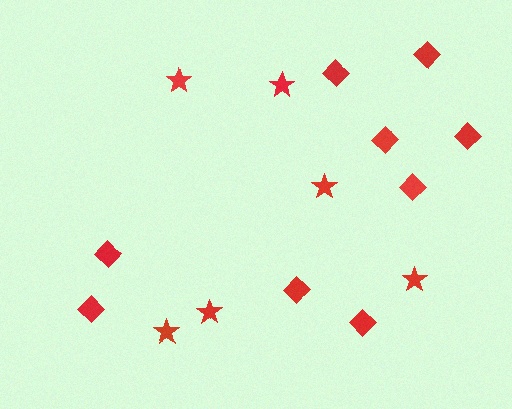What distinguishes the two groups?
There are 2 groups: one group of stars (6) and one group of diamonds (9).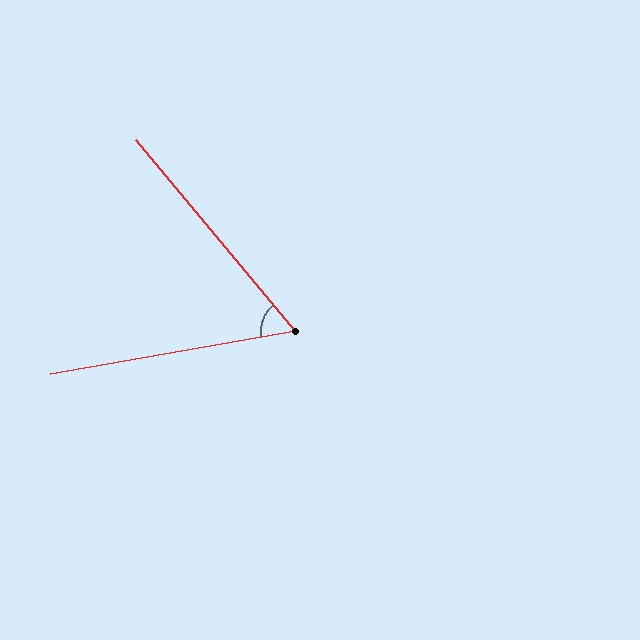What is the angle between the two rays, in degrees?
Approximately 60 degrees.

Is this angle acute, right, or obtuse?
It is acute.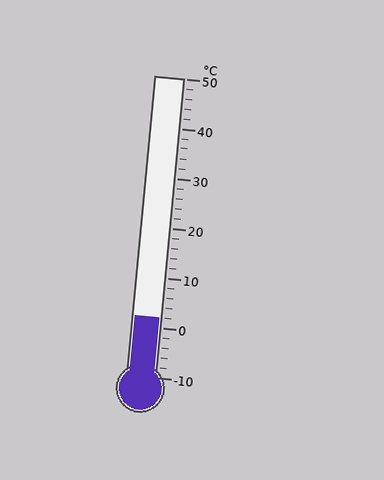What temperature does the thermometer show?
The thermometer shows approximately 2°C.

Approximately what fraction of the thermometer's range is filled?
The thermometer is filled to approximately 20% of its range.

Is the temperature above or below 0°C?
The temperature is above 0°C.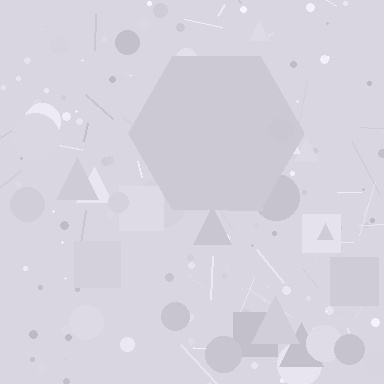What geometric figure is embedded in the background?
A hexagon is embedded in the background.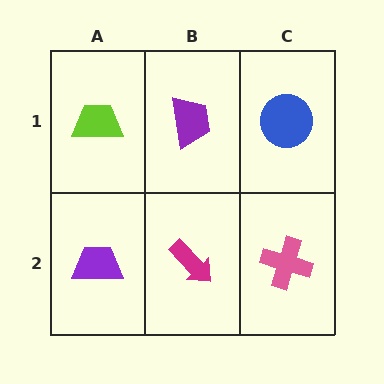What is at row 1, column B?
A purple trapezoid.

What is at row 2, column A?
A purple trapezoid.